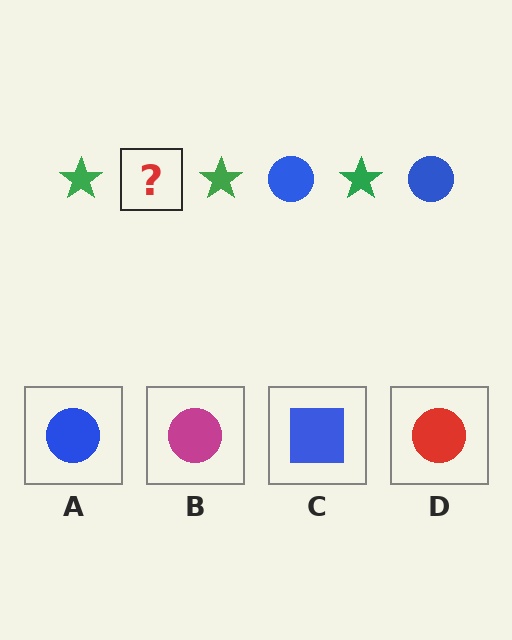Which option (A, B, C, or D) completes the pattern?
A.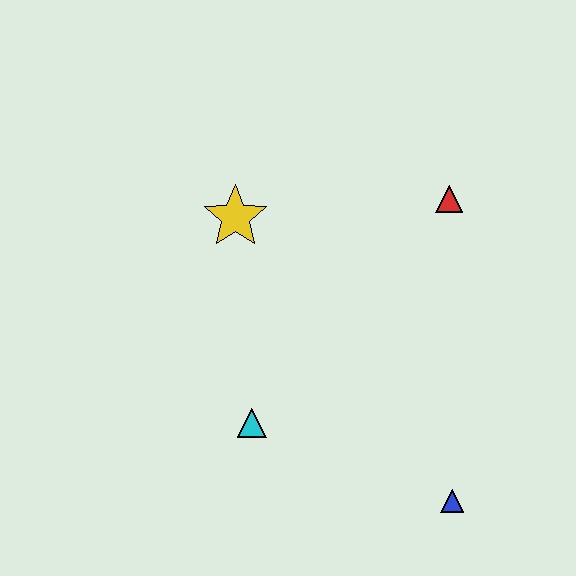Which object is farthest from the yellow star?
The blue triangle is farthest from the yellow star.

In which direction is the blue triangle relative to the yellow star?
The blue triangle is below the yellow star.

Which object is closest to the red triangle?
The yellow star is closest to the red triangle.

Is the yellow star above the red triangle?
No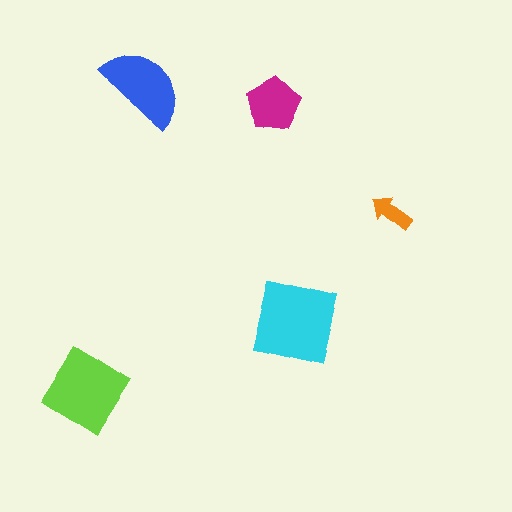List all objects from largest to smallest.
The cyan square, the lime diamond, the blue semicircle, the magenta pentagon, the orange arrow.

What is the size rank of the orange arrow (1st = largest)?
5th.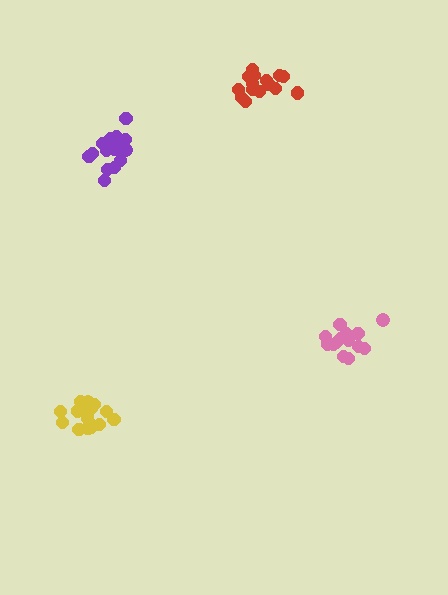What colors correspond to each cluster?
The clusters are colored: yellow, purple, pink, red.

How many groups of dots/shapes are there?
There are 4 groups.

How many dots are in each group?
Group 1: 18 dots, Group 2: 19 dots, Group 3: 15 dots, Group 4: 15 dots (67 total).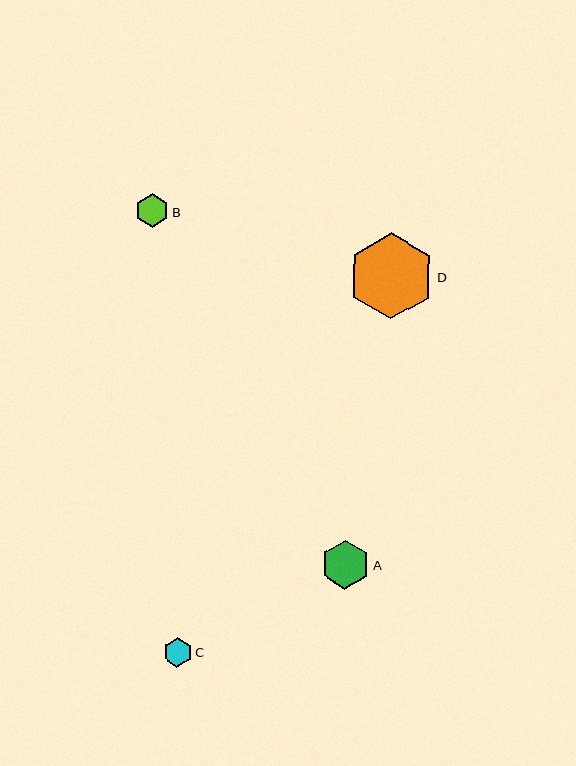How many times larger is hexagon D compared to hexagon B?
Hexagon D is approximately 2.6 times the size of hexagon B.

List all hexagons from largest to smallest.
From largest to smallest: D, A, B, C.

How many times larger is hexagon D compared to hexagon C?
Hexagon D is approximately 3.0 times the size of hexagon C.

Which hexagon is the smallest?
Hexagon C is the smallest with a size of approximately 29 pixels.